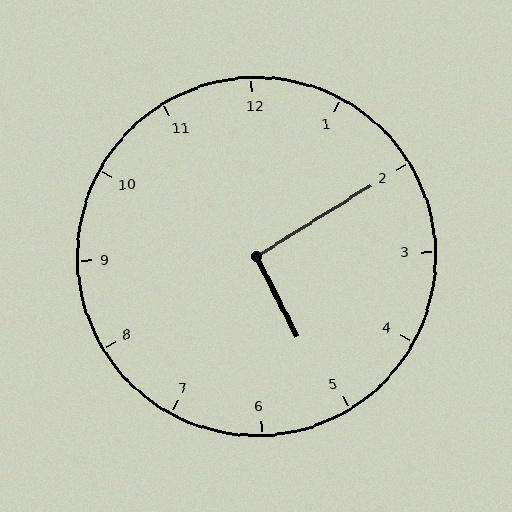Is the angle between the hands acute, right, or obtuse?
It is right.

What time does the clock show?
5:10.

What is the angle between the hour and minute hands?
Approximately 95 degrees.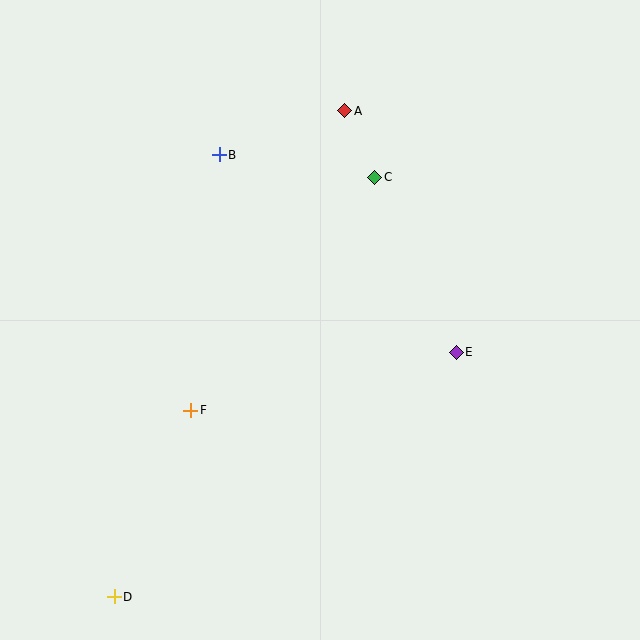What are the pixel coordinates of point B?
Point B is at (219, 155).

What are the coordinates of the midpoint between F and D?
The midpoint between F and D is at (152, 503).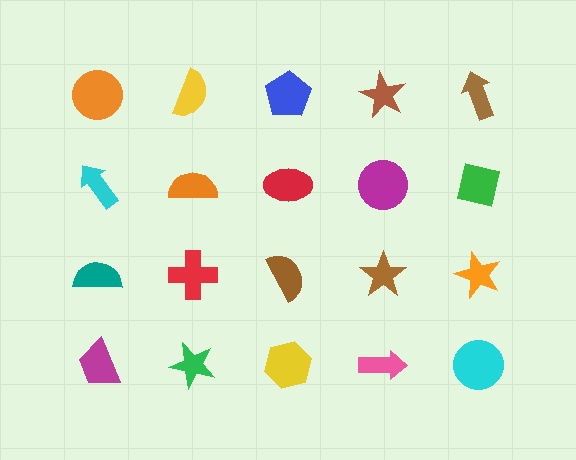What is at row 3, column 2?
A red cross.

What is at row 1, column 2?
A yellow semicircle.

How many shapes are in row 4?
5 shapes.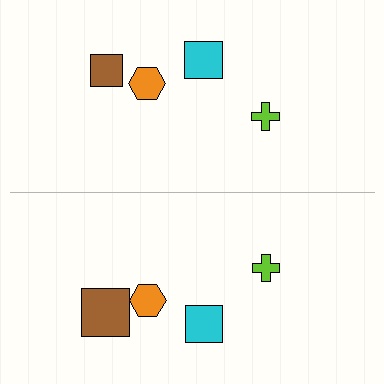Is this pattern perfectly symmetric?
No, the pattern is not perfectly symmetric. The brown square on the bottom side has a different size than its mirror counterpart.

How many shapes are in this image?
There are 8 shapes in this image.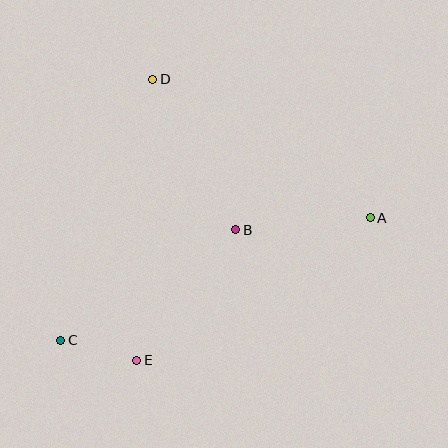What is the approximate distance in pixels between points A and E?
The distance between A and E is approximately 273 pixels.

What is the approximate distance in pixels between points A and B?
The distance between A and B is approximately 135 pixels.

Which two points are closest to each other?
Points C and E are closest to each other.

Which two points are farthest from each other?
Points A and C are farthest from each other.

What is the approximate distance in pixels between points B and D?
The distance between B and D is approximately 171 pixels.